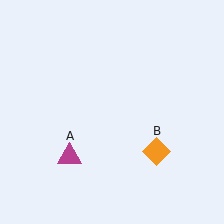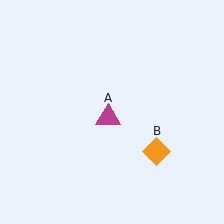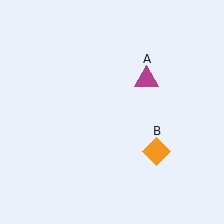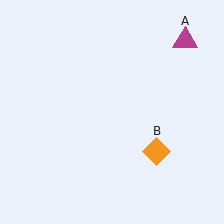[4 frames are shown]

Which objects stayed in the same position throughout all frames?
Orange diamond (object B) remained stationary.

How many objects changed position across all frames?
1 object changed position: magenta triangle (object A).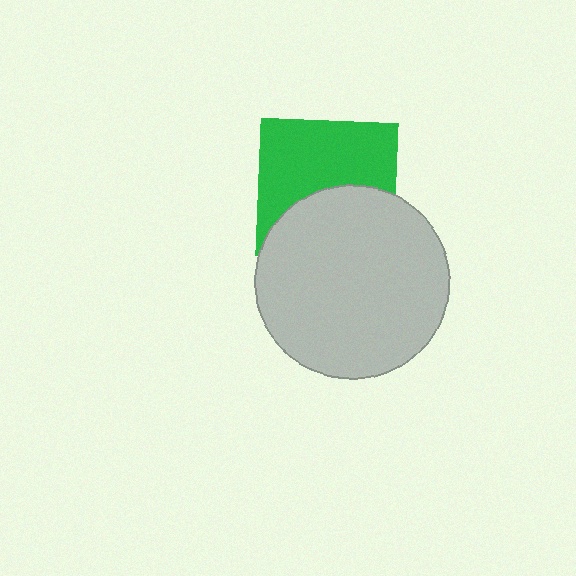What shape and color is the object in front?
The object in front is a light gray circle.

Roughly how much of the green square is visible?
About half of it is visible (roughly 57%).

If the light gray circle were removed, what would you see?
You would see the complete green square.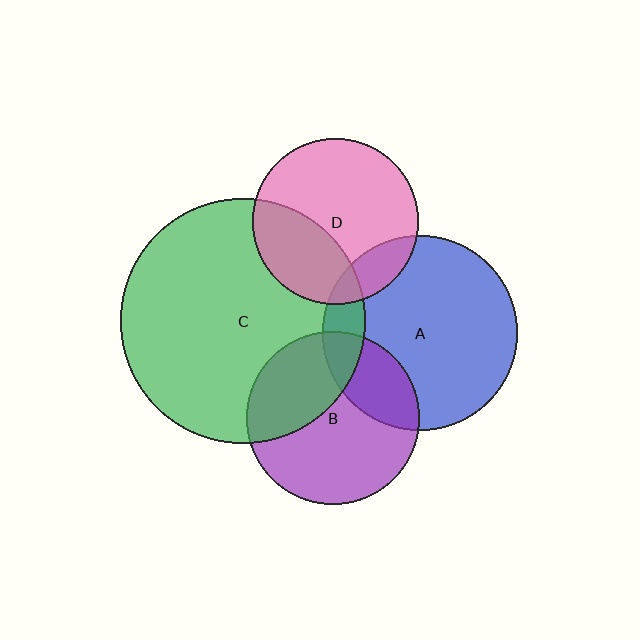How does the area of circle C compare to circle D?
Approximately 2.2 times.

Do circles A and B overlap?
Yes.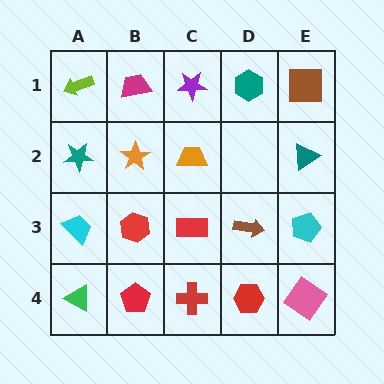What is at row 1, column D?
A teal hexagon.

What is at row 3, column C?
A red rectangle.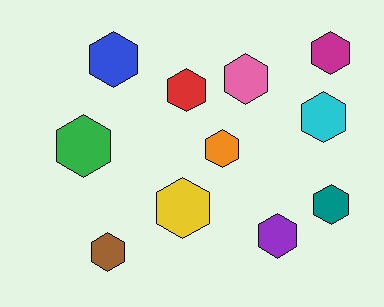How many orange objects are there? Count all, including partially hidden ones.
There is 1 orange object.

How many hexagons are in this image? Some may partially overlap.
There are 11 hexagons.